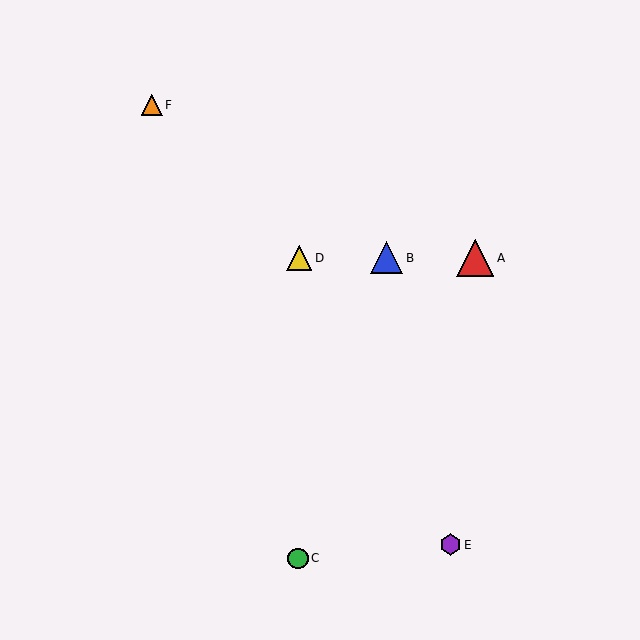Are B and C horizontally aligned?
No, B is at y≈258 and C is at y≈558.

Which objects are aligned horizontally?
Objects A, B, D are aligned horizontally.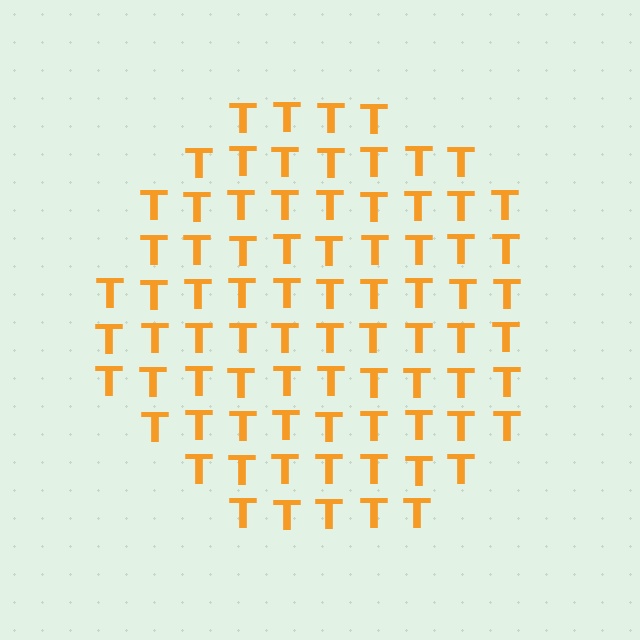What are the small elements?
The small elements are letter T's.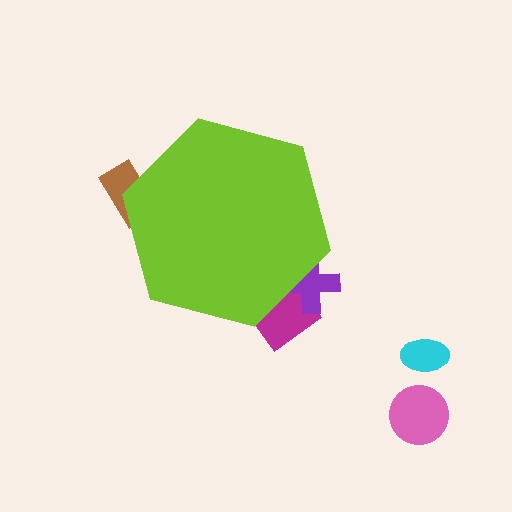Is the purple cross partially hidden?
Yes, the purple cross is partially hidden behind the lime hexagon.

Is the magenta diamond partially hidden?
Yes, the magenta diamond is partially hidden behind the lime hexagon.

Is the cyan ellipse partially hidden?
No, the cyan ellipse is fully visible.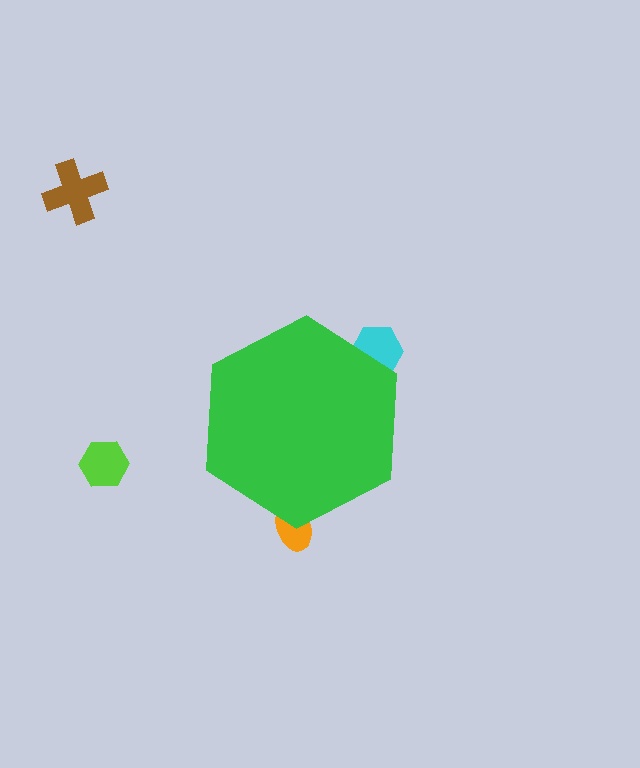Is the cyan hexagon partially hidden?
Yes, the cyan hexagon is partially hidden behind the green hexagon.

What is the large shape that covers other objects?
A green hexagon.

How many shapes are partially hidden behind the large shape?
2 shapes are partially hidden.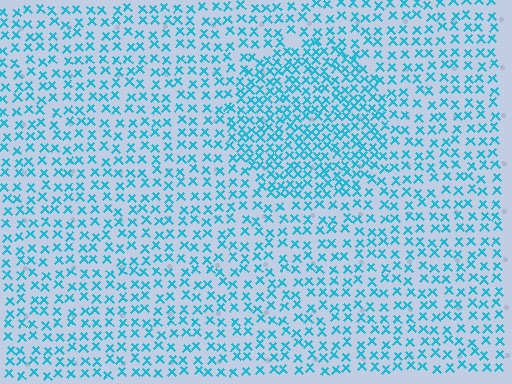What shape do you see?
I see a circle.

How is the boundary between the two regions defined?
The boundary is defined by a change in element density (approximately 1.7x ratio). All elements are the same color, size, and shape.